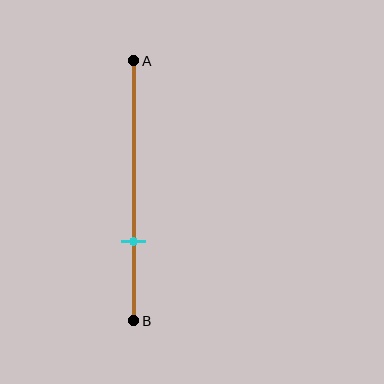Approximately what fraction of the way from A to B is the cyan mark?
The cyan mark is approximately 70% of the way from A to B.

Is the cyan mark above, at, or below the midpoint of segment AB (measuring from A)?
The cyan mark is below the midpoint of segment AB.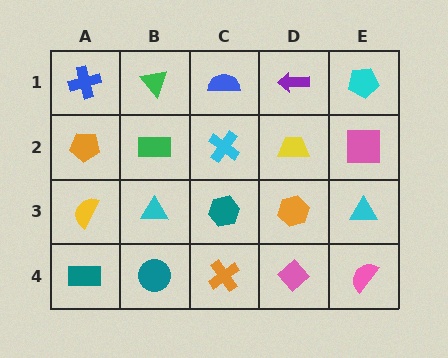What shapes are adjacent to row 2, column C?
A blue semicircle (row 1, column C), a teal hexagon (row 3, column C), a green rectangle (row 2, column B), a yellow trapezoid (row 2, column D).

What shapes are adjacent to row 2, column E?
A cyan pentagon (row 1, column E), a cyan triangle (row 3, column E), a yellow trapezoid (row 2, column D).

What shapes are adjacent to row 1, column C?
A cyan cross (row 2, column C), a green triangle (row 1, column B), a purple arrow (row 1, column D).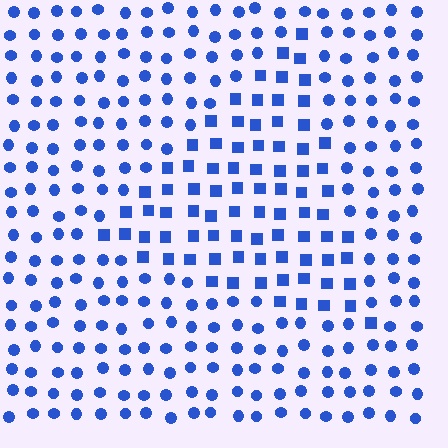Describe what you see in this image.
The image is filled with small blue elements arranged in a uniform grid. A triangle-shaped region contains squares, while the surrounding area contains circles. The boundary is defined purely by the change in element shape.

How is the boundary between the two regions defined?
The boundary is defined by a change in element shape: squares inside vs. circles outside. All elements share the same color and spacing.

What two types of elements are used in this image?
The image uses squares inside the triangle region and circles outside it.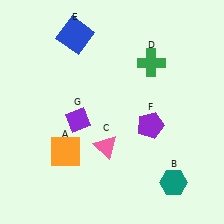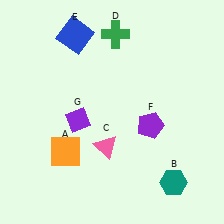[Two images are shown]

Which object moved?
The green cross (D) moved left.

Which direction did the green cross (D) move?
The green cross (D) moved left.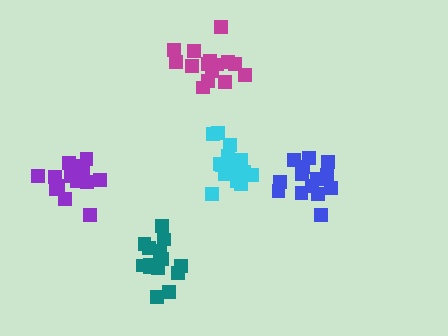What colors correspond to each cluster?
The clusters are colored: cyan, teal, magenta, blue, purple.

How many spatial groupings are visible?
There are 5 spatial groupings.